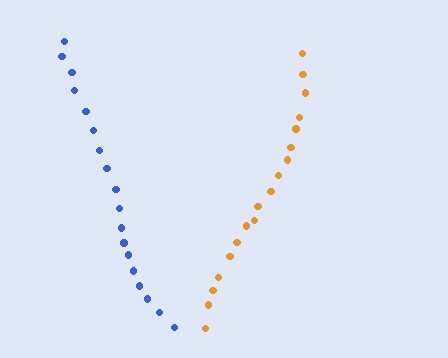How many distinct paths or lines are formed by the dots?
There are 2 distinct paths.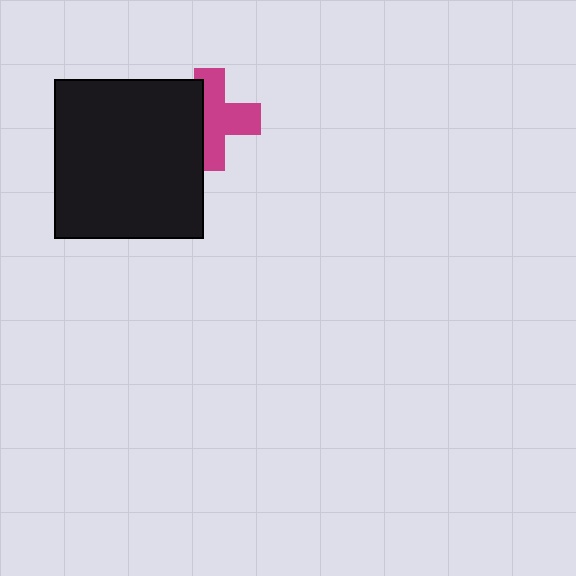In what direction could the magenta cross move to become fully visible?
The magenta cross could move right. That would shift it out from behind the black rectangle entirely.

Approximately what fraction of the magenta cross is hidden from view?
Roughly 37% of the magenta cross is hidden behind the black rectangle.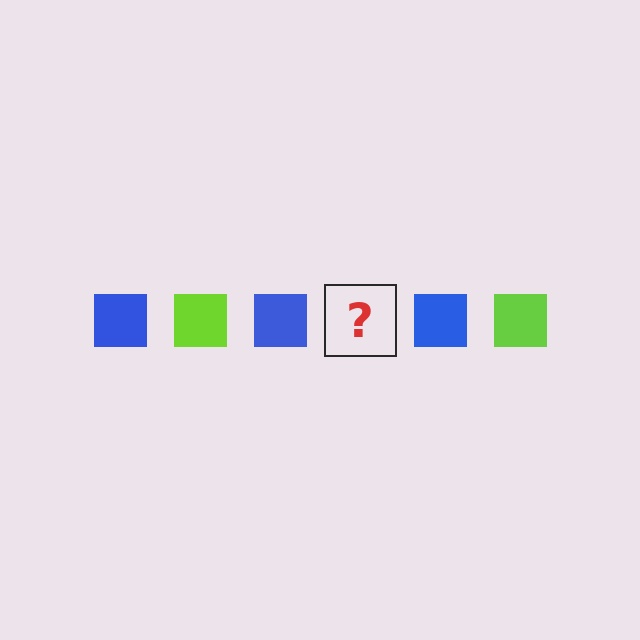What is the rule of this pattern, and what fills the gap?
The rule is that the pattern cycles through blue, lime squares. The gap should be filled with a lime square.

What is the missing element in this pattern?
The missing element is a lime square.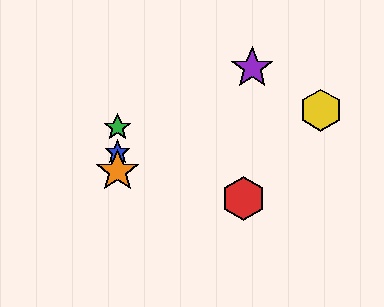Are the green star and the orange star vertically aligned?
Yes, both are at x≈118.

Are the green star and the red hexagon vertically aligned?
No, the green star is at x≈118 and the red hexagon is at x≈244.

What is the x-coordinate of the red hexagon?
The red hexagon is at x≈244.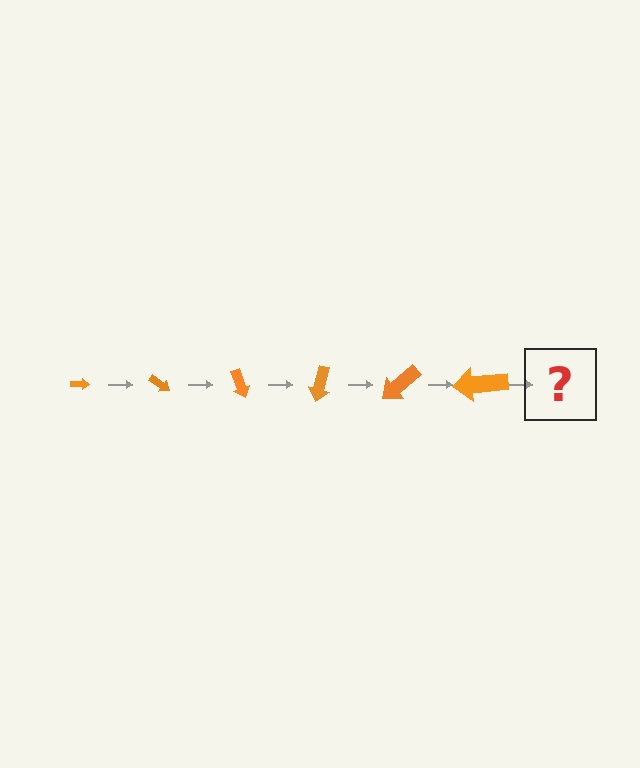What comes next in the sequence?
The next element should be an arrow, larger than the previous one and rotated 210 degrees from the start.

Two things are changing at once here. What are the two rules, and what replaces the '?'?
The two rules are that the arrow grows larger each step and it rotates 35 degrees each step. The '?' should be an arrow, larger than the previous one and rotated 210 degrees from the start.